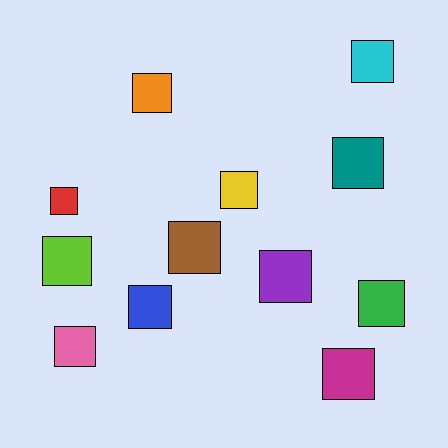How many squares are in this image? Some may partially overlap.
There are 12 squares.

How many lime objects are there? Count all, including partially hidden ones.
There is 1 lime object.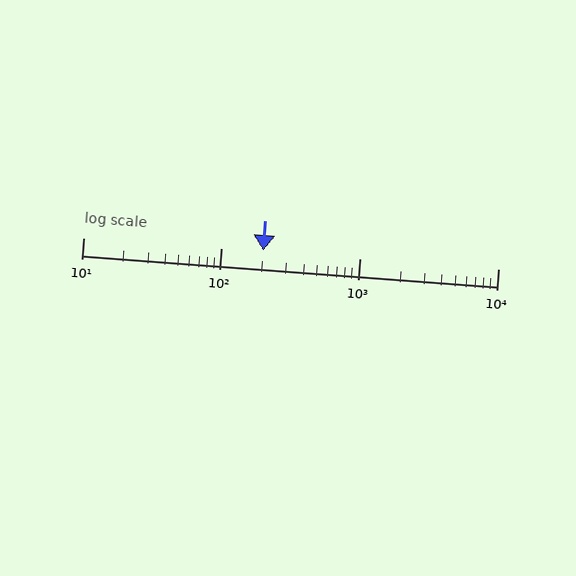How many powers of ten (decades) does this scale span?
The scale spans 3 decades, from 10 to 10000.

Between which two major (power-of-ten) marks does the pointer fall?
The pointer is between 100 and 1000.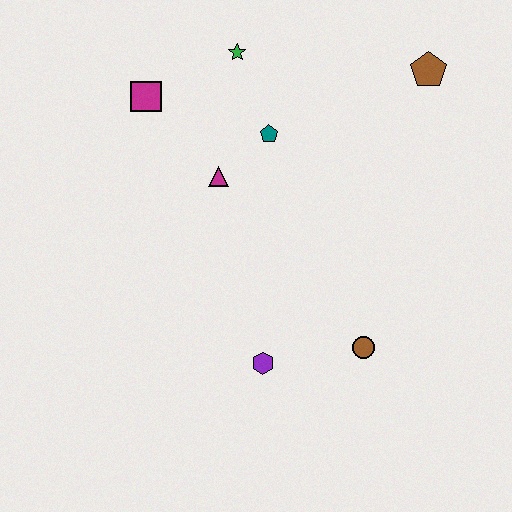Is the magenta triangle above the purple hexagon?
Yes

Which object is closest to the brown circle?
The purple hexagon is closest to the brown circle.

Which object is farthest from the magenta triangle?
The brown pentagon is farthest from the magenta triangle.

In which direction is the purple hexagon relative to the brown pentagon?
The purple hexagon is below the brown pentagon.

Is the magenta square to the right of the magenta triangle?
No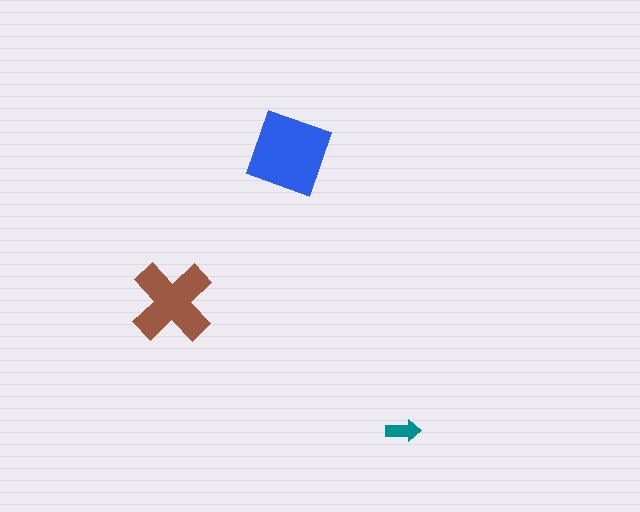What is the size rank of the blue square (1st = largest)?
1st.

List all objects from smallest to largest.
The teal arrow, the brown cross, the blue square.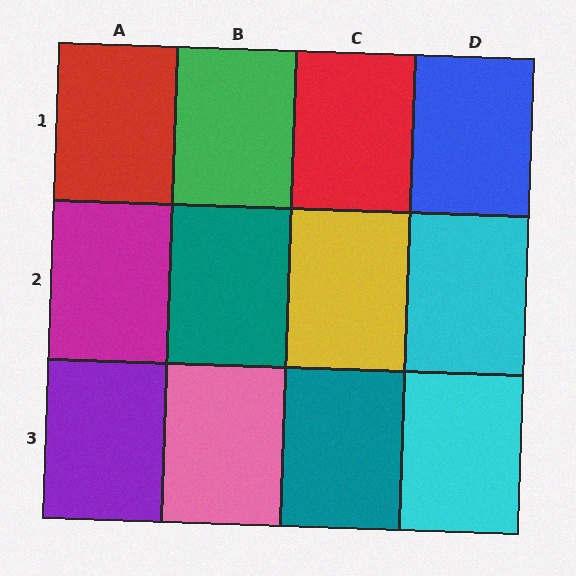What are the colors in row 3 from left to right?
Purple, pink, teal, cyan.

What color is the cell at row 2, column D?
Cyan.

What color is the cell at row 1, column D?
Blue.